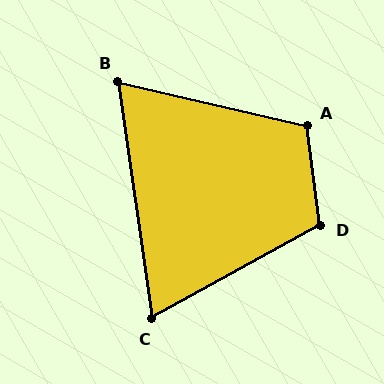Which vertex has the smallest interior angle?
B, at approximately 69 degrees.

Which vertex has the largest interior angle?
D, at approximately 111 degrees.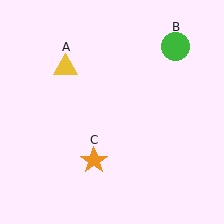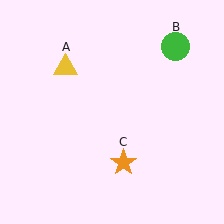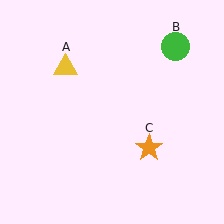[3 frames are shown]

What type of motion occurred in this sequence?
The orange star (object C) rotated counterclockwise around the center of the scene.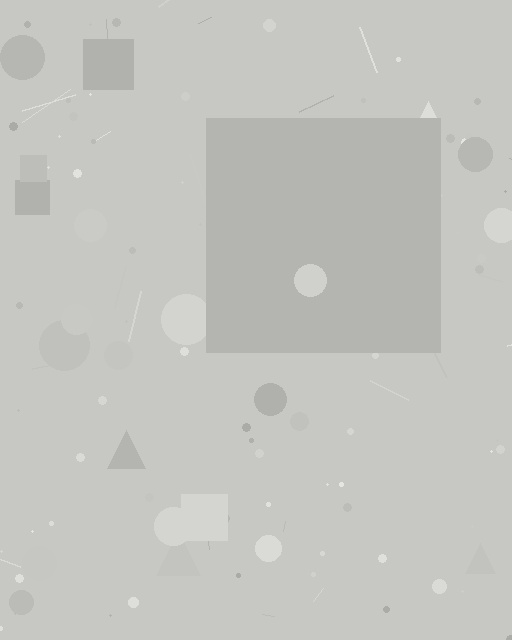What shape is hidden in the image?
A square is hidden in the image.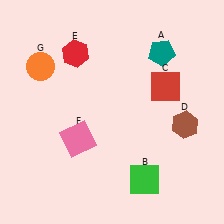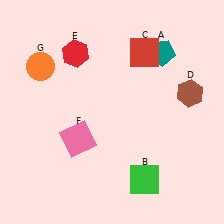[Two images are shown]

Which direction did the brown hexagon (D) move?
The brown hexagon (D) moved up.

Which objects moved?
The objects that moved are: the red square (C), the brown hexagon (D).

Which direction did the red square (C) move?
The red square (C) moved up.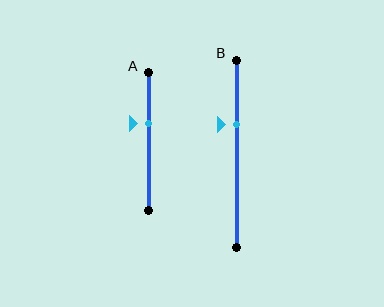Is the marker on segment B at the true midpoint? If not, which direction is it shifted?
No, the marker on segment B is shifted upward by about 16% of the segment length.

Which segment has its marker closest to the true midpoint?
Segment A has its marker closest to the true midpoint.